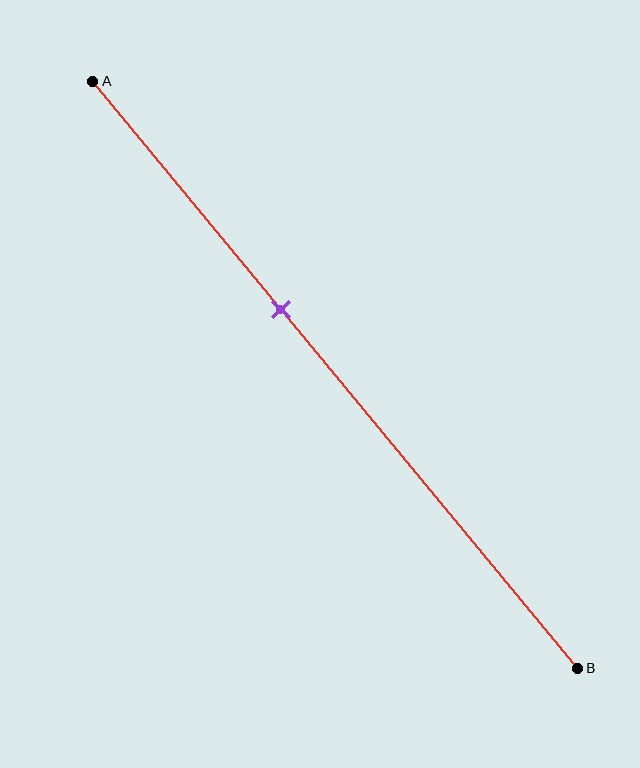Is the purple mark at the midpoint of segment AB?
No, the mark is at about 40% from A, not at the 50% midpoint.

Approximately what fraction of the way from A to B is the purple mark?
The purple mark is approximately 40% of the way from A to B.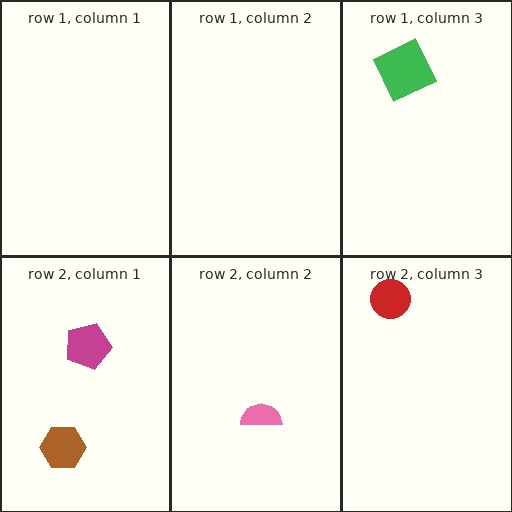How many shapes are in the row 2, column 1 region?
2.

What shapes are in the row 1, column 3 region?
The green square.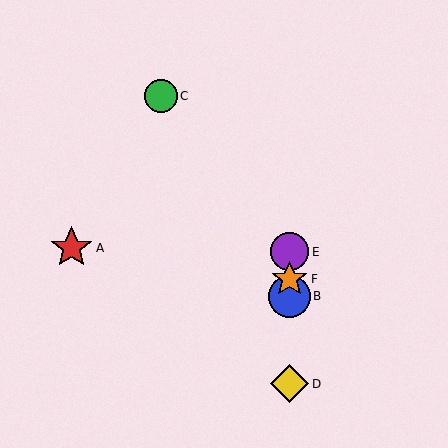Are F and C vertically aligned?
No, F is at x≈289 and C is at x≈161.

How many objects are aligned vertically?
4 objects (B, D, E, F) are aligned vertically.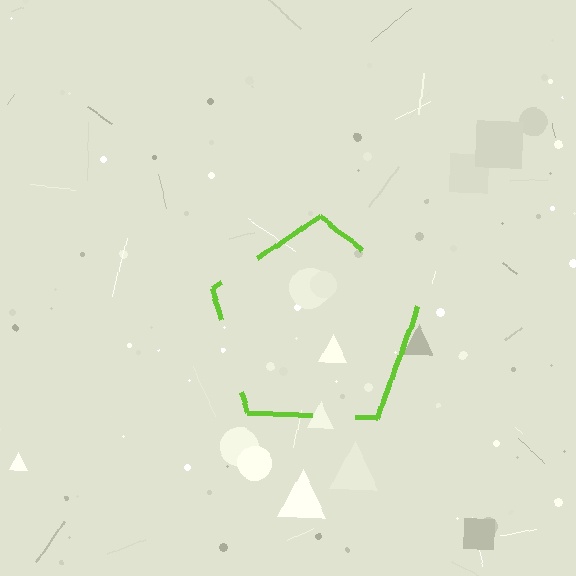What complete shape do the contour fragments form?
The contour fragments form a pentagon.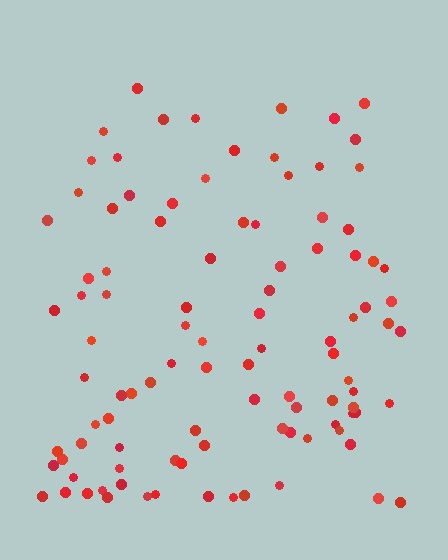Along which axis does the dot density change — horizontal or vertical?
Vertical.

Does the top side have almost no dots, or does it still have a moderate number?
Still a moderate number, just noticeably fewer than the bottom.